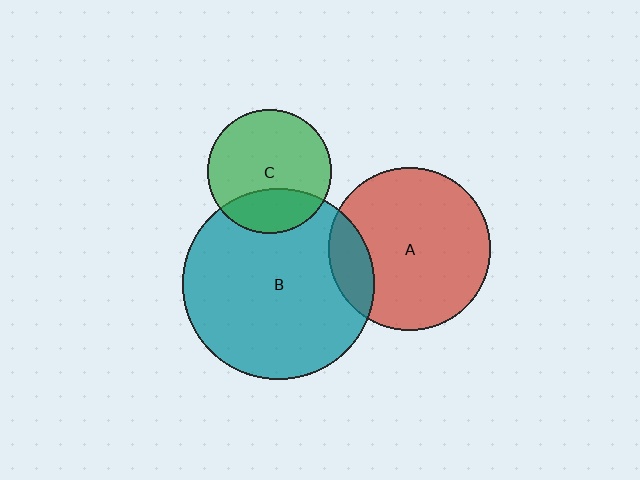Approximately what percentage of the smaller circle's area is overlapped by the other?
Approximately 30%.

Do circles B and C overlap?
Yes.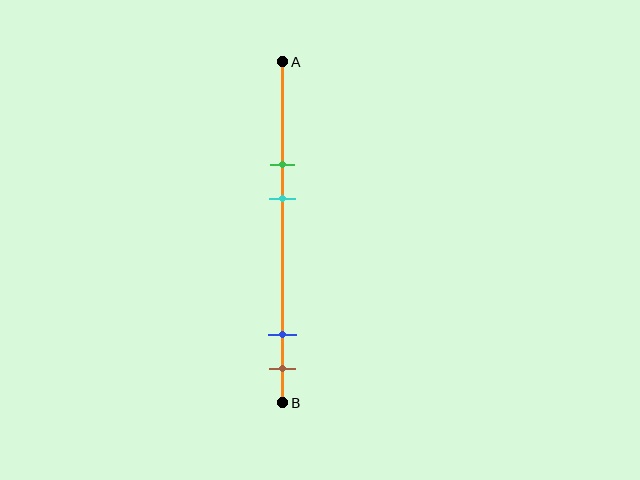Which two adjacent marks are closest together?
The blue and brown marks are the closest adjacent pair.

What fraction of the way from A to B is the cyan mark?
The cyan mark is approximately 40% (0.4) of the way from A to B.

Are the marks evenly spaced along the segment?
No, the marks are not evenly spaced.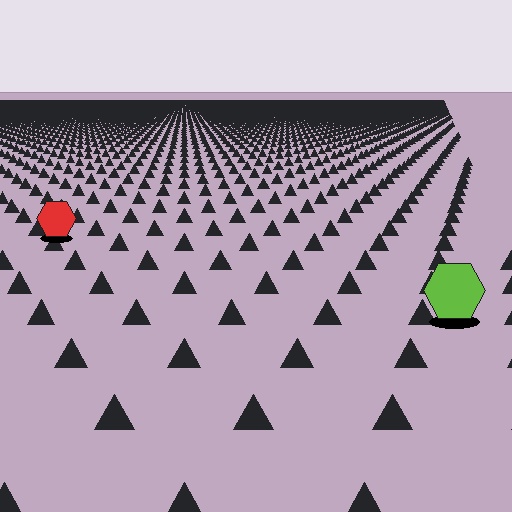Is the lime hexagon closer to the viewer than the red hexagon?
Yes. The lime hexagon is closer — you can tell from the texture gradient: the ground texture is coarser near it.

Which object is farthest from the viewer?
The red hexagon is farthest from the viewer. It appears smaller and the ground texture around it is denser.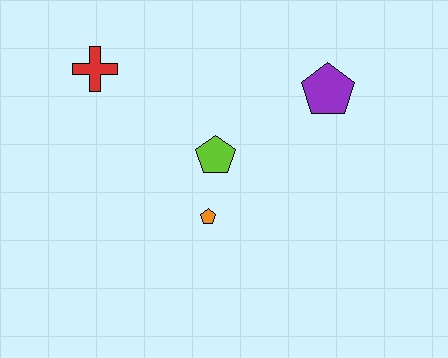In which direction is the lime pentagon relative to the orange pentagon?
The lime pentagon is above the orange pentagon.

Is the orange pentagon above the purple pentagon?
No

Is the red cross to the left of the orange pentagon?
Yes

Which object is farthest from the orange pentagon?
The red cross is farthest from the orange pentagon.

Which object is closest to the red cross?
The lime pentagon is closest to the red cross.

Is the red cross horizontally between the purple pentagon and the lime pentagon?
No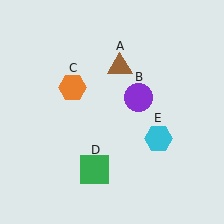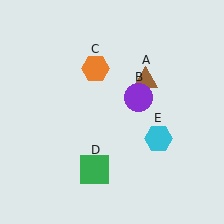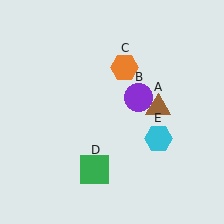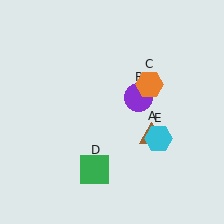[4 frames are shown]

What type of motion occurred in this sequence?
The brown triangle (object A), orange hexagon (object C) rotated clockwise around the center of the scene.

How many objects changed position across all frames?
2 objects changed position: brown triangle (object A), orange hexagon (object C).